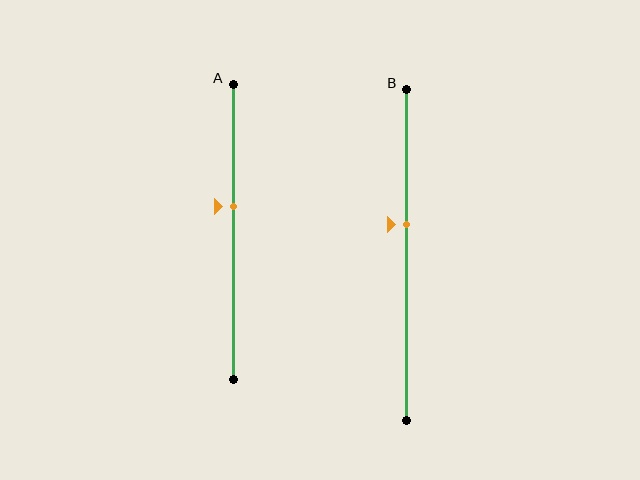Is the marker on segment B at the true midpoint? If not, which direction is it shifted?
No, the marker on segment B is shifted upward by about 9% of the segment length.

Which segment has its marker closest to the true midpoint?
Segment A has its marker closest to the true midpoint.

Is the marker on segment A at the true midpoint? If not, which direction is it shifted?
No, the marker on segment A is shifted upward by about 9% of the segment length.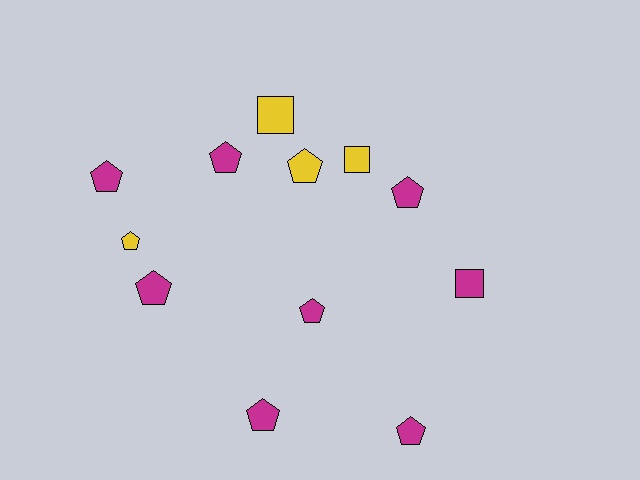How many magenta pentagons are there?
There are 7 magenta pentagons.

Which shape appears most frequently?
Pentagon, with 9 objects.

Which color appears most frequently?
Magenta, with 8 objects.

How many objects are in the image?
There are 12 objects.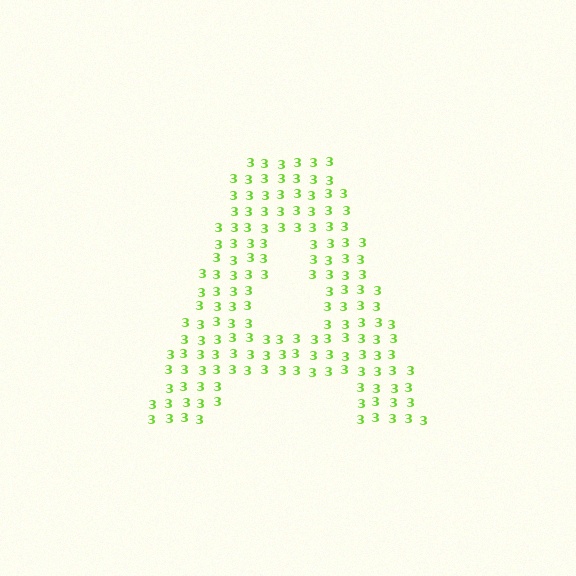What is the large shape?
The large shape is the letter A.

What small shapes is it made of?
It is made of small digit 3's.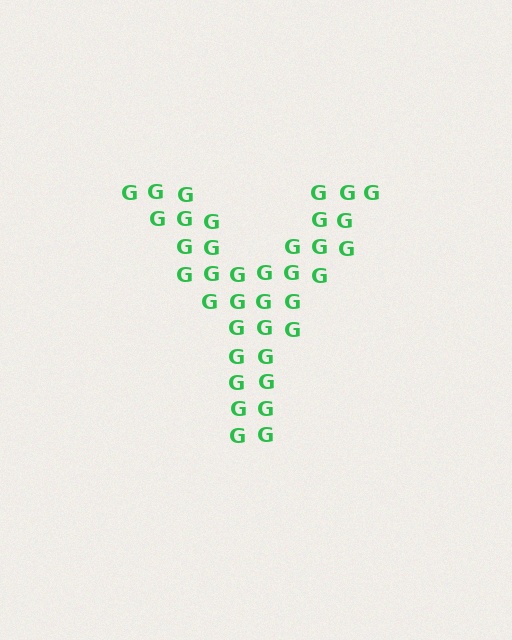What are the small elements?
The small elements are letter G's.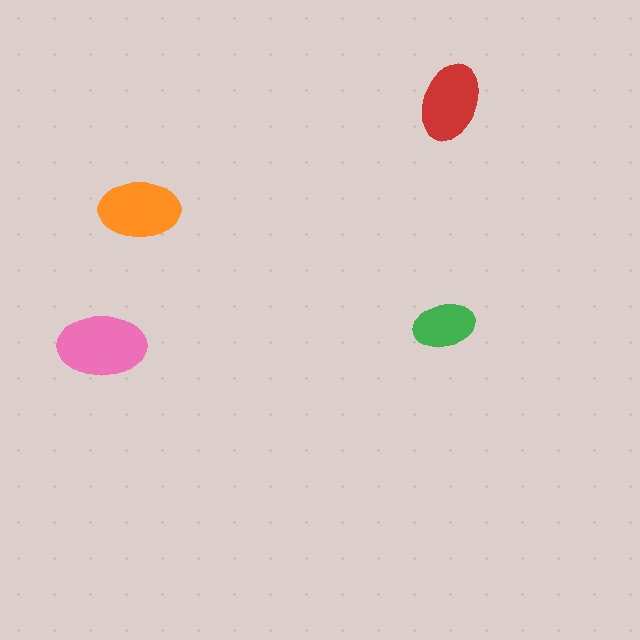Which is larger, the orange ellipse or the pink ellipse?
The pink one.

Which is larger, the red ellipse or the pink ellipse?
The pink one.